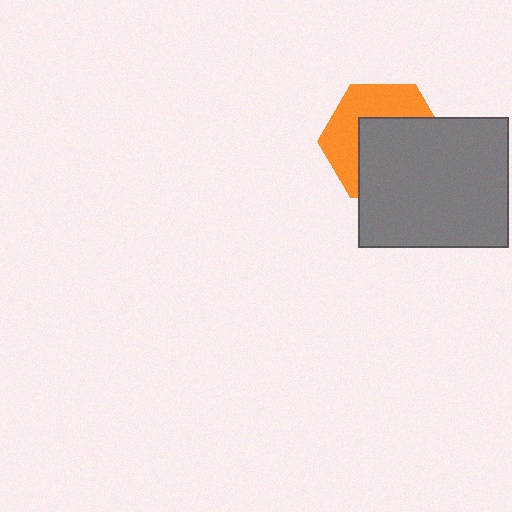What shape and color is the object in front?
The object in front is a gray rectangle.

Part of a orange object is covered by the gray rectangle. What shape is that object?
It is a hexagon.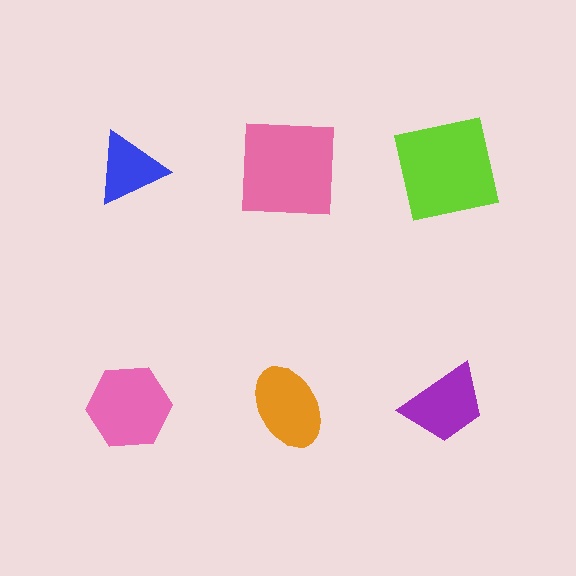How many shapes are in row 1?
3 shapes.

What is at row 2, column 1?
A pink hexagon.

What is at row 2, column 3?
A purple trapezoid.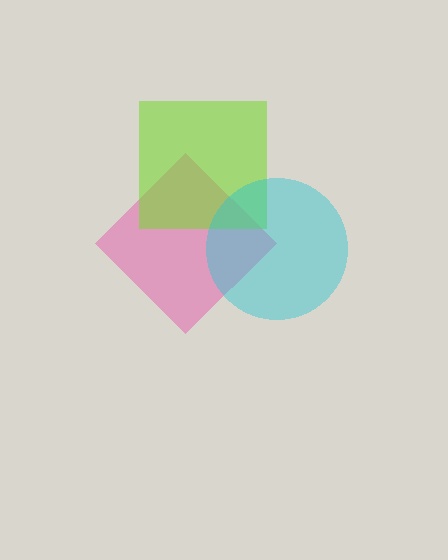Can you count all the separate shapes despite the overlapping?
Yes, there are 3 separate shapes.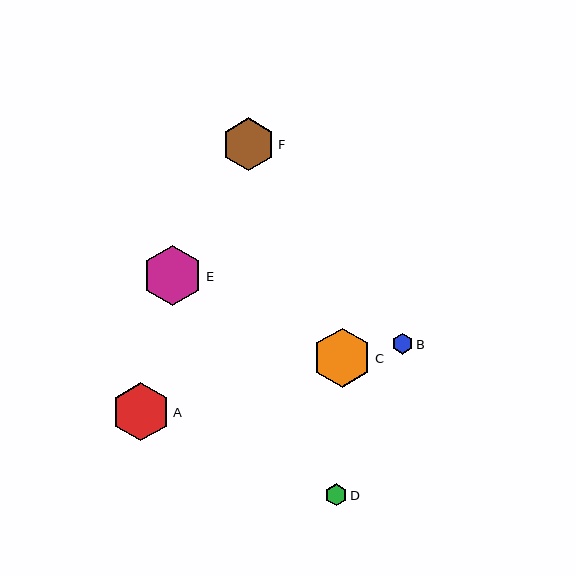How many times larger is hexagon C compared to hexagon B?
Hexagon C is approximately 2.9 times the size of hexagon B.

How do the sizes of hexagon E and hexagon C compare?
Hexagon E and hexagon C are approximately the same size.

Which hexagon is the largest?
Hexagon E is the largest with a size of approximately 60 pixels.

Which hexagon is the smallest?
Hexagon B is the smallest with a size of approximately 20 pixels.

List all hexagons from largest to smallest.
From largest to smallest: E, C, A, F, D, B.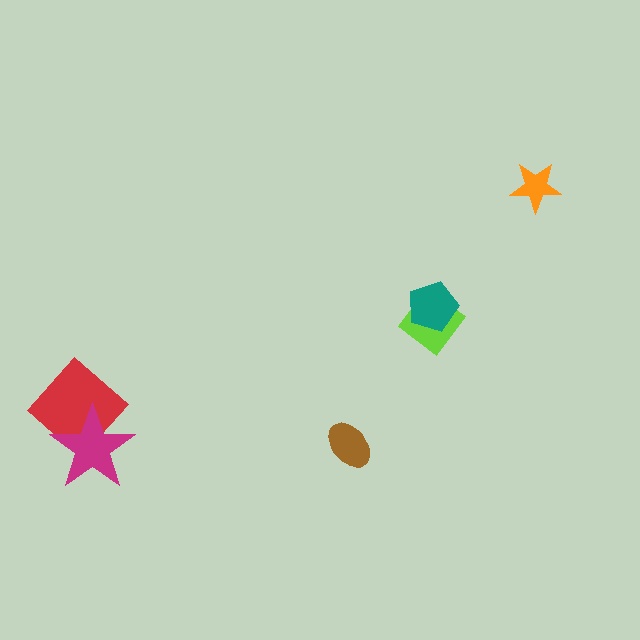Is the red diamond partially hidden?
Yes, it is partially covered by another shape.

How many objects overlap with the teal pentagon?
1 object overlaps with the teal pentagon.